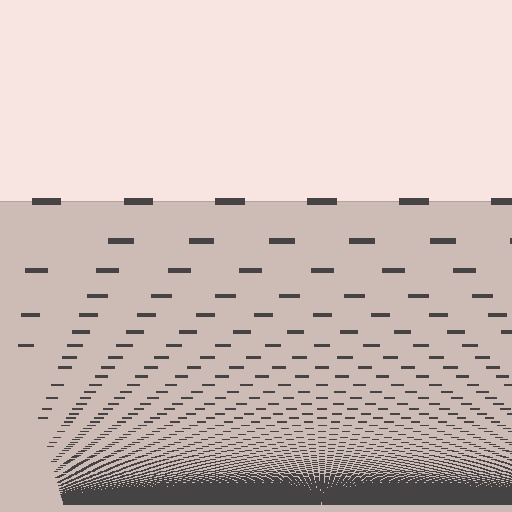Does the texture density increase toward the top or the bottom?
Density increases toward the bottom.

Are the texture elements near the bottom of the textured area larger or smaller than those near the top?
Smaller. The gradient is inverted — elements near the bottom are smaller and denser.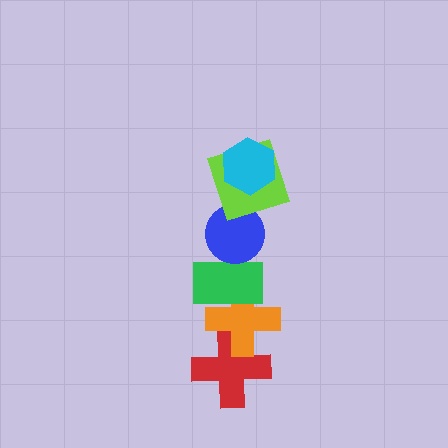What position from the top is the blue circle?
The blue circle is 3rd from the top.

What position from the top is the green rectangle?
The green rectangle is 4th from the top.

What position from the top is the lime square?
The lime square is 2nd from the top.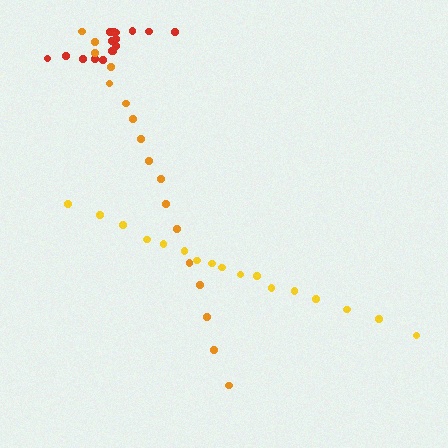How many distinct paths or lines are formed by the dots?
There are 3 distinct paths.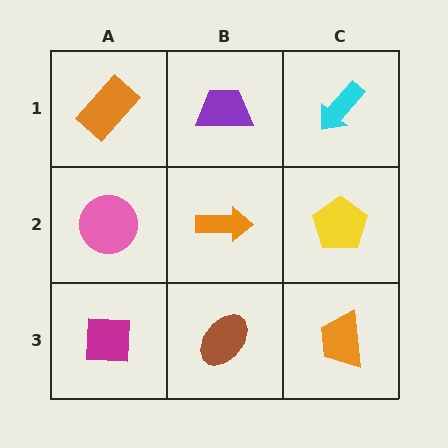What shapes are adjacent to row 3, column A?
A pink circle (row 2, column A), a brown ellipse (row 3, column B).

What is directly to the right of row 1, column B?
A cyan arrow.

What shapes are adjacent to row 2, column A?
An orange rectangle (row 1, column A), a magenta square (row 3, column A), an orange arrow (row 2, column B).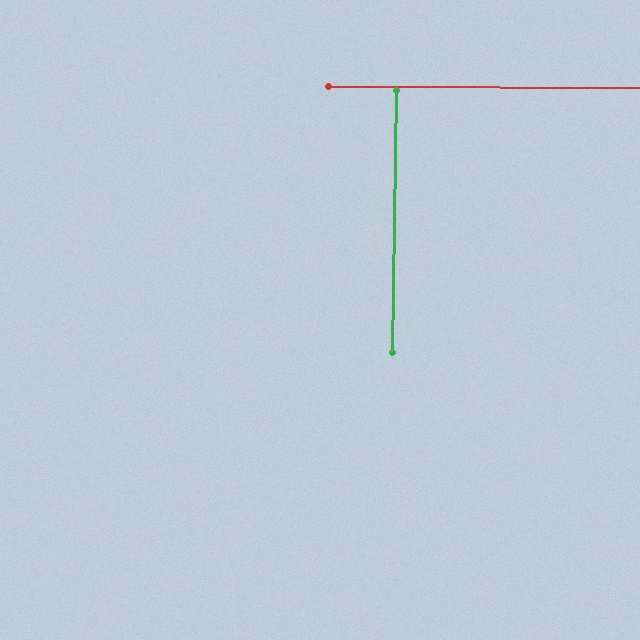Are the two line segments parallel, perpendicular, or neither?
Perpendicular — they meet at approximately 89°.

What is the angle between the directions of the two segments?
Approximately 89 degrees.